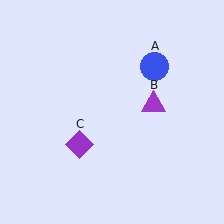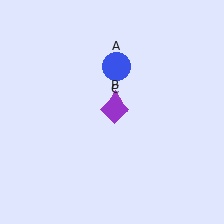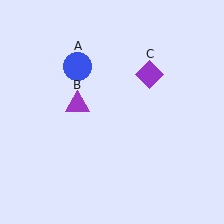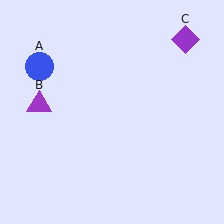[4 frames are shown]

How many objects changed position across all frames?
3 objects changed position: blue circle (object A), purple triangle (object B), purple diamond (object C).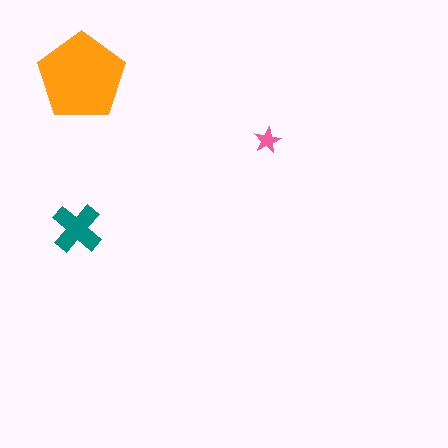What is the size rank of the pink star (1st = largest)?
3rd.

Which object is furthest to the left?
The teal cross is leftmost.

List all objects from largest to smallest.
The orange pentagon, the teal cross, the pink star.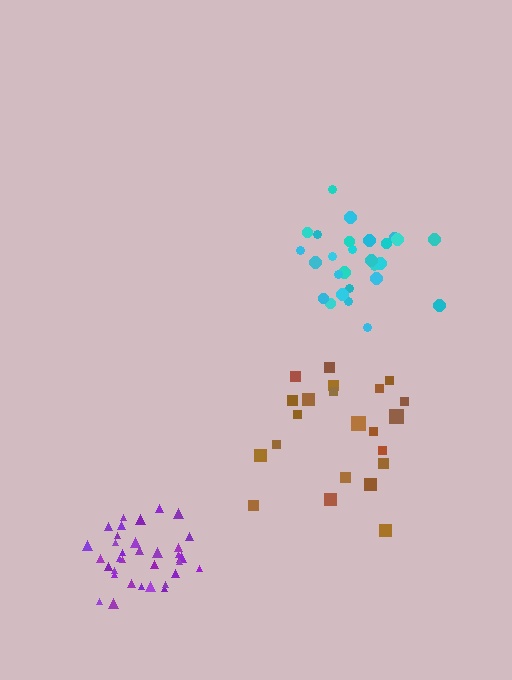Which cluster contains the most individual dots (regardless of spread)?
Purple (34).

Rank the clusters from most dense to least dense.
purple, cyan, brown.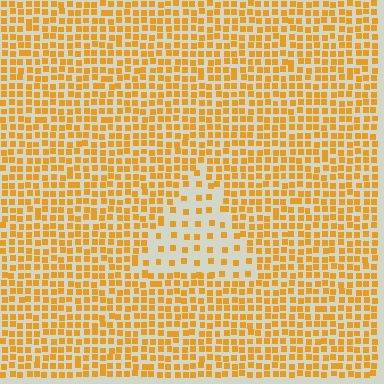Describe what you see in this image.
The image contains small orange elements arranged at two different densities. A triangle-shaped region is visible where the elements are less densely packed than the surrounding area.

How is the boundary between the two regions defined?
The boundary is defined by a change in element density (approximately 2.4x ratio). All elements are the same color, size, and shape.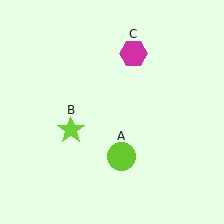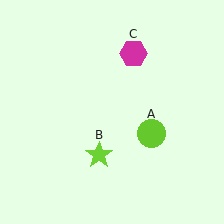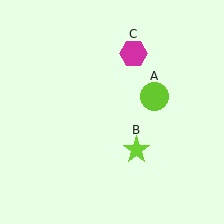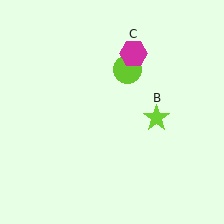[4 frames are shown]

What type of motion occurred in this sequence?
The lime circle (object A), lime star (object B) rotated counterclockwise around the center of the scene.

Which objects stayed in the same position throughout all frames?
Magenta hexagon (object C) remained stationary.